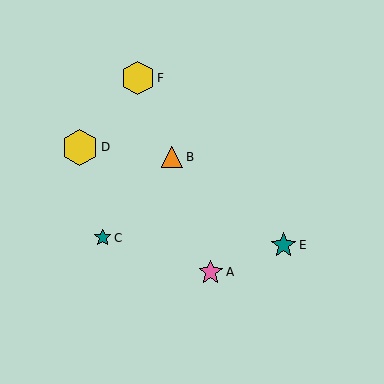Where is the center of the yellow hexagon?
The center of the yellow hexagon is at (80, 147).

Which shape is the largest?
The yellow hexagon (labeled D) is the largest.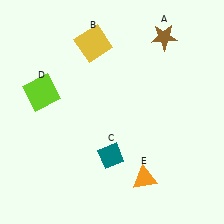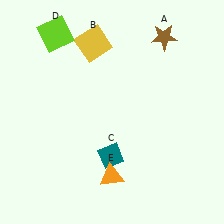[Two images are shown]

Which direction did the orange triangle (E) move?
The orange triangle (E) moved left.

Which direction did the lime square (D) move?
The lime square (D) moved up.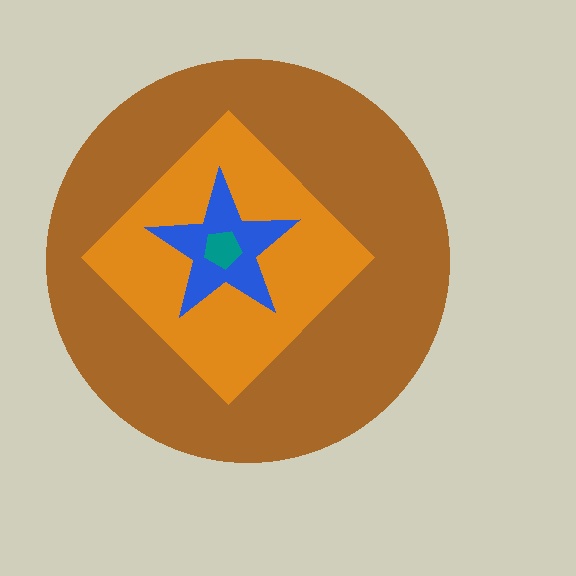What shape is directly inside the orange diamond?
The blue star.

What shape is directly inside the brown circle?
The orange diamond.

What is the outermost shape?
The brown circle.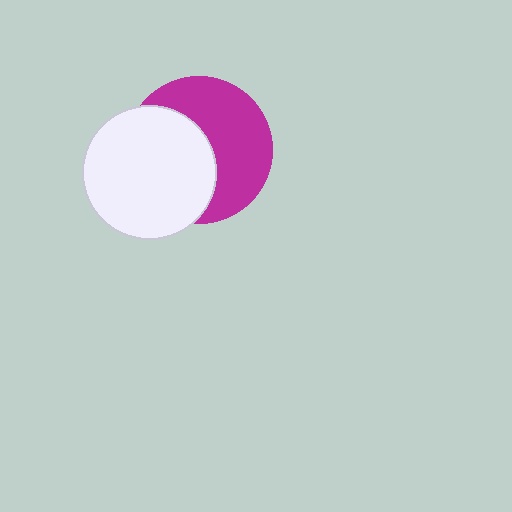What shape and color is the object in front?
The object in front is a white circle.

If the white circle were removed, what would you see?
You would see the complete magenta circle.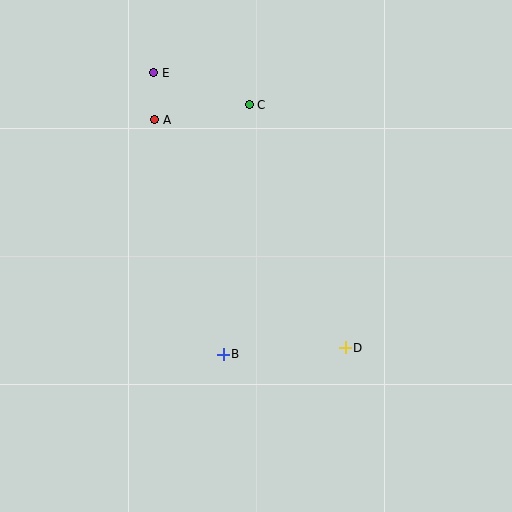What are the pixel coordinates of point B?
Point B is at (223, 354).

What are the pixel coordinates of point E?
Point E is at (154, 73).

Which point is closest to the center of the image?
Point B at (223, 354) is closest to the center.